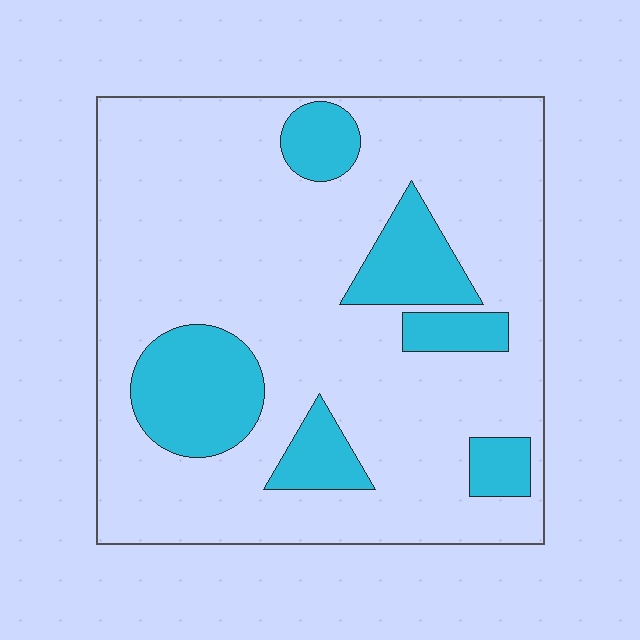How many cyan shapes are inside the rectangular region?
6.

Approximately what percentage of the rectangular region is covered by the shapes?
Approximately 20%.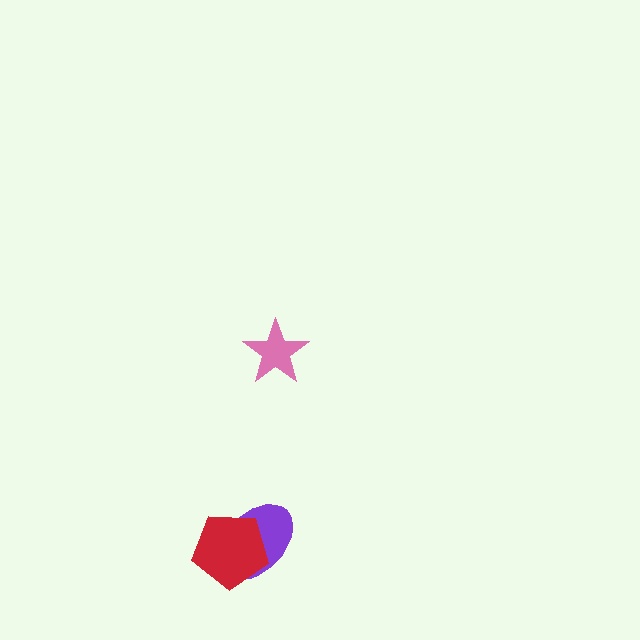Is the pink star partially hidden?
No, no other shape covers it.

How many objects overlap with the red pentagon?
1 object overlaps with the red pentagon.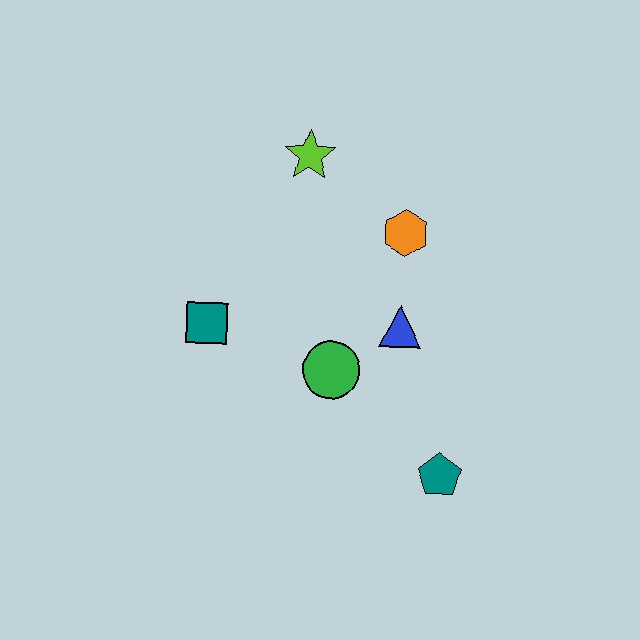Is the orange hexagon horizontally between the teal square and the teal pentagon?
Yes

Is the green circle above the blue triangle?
No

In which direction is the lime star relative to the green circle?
The lime star is above the green circle.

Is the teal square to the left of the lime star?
Yes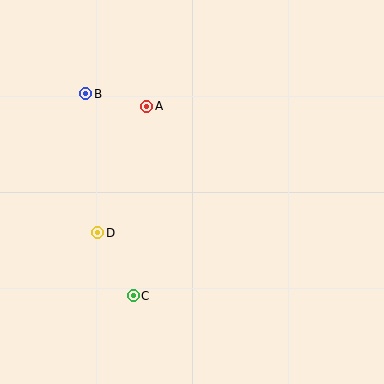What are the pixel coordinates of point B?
Point B is at (86, 94).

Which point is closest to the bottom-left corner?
Point C is closest to the bottom-left corner.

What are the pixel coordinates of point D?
Point D is at (98, 233).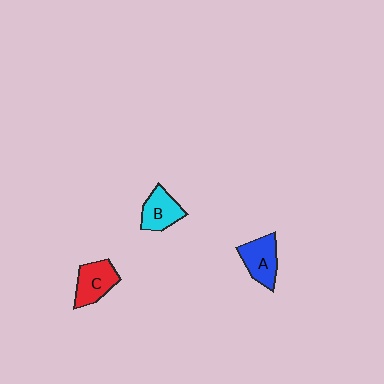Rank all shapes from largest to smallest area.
From largest to smallest: A (blue), C (red), B (cyan).